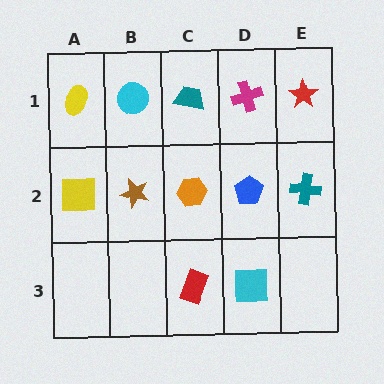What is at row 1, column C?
A teal trapezoid.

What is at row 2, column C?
An orange hexagon.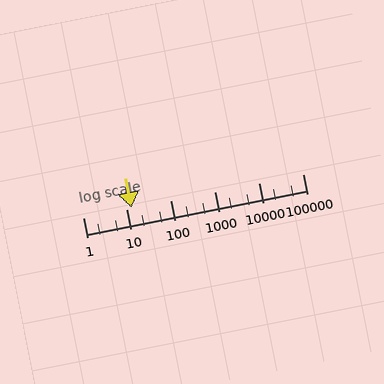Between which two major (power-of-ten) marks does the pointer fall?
The pointer is between 10 and 100.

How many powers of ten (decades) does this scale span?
The scale spans 5 decades, from 1 to 100000.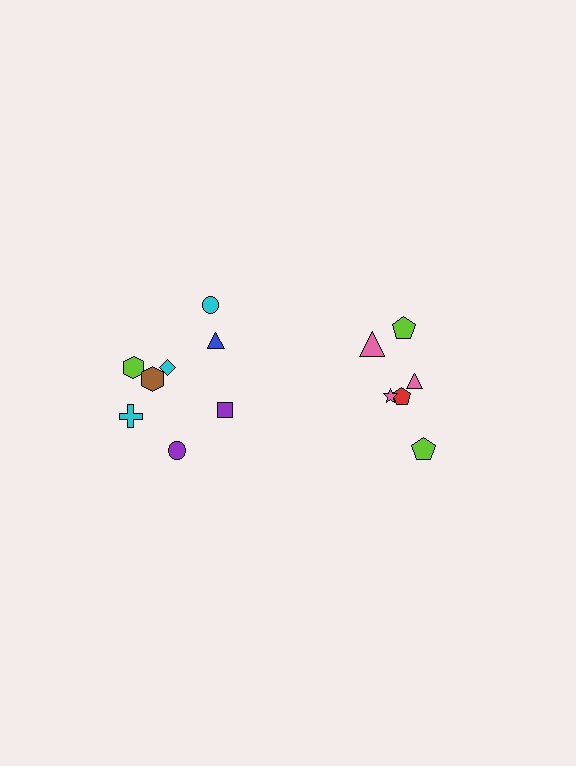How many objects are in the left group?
There are 8 objects.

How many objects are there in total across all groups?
There are 14 objects.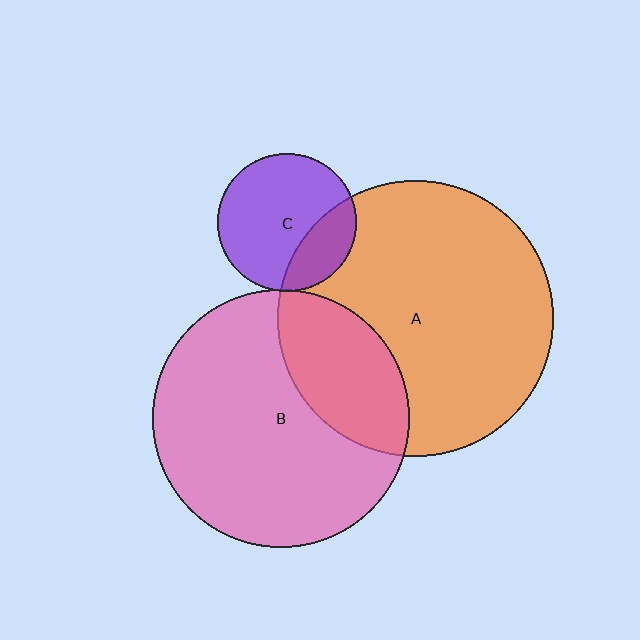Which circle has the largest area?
Circle A (orange).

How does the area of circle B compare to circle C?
Approximately 3.5 times.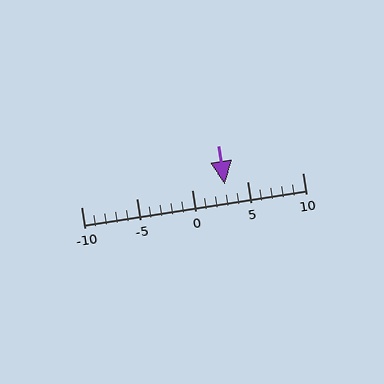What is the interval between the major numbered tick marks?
The major tick marks are spaced 5 units apart.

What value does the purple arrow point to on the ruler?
The purple arrow points to approximately 3.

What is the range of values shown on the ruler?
The ruler shows values from -10 to 10.